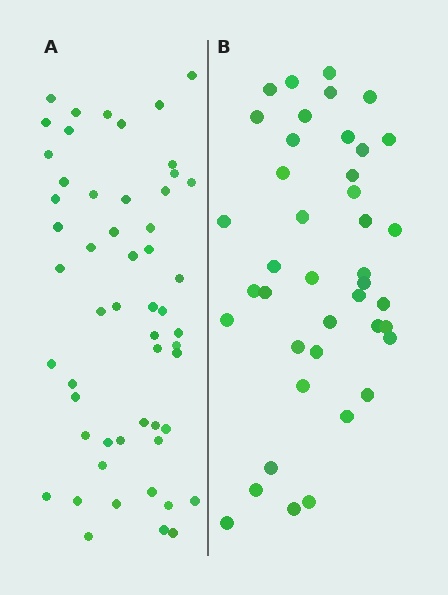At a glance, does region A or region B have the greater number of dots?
Region A (the left region) has more dots.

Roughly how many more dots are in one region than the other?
Region A has approximately 15 more dots than region B.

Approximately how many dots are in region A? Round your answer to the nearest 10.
About 50 dots. (The exact count is 54, which rounds to 50.)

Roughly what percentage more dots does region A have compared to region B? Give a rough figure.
About 30% more.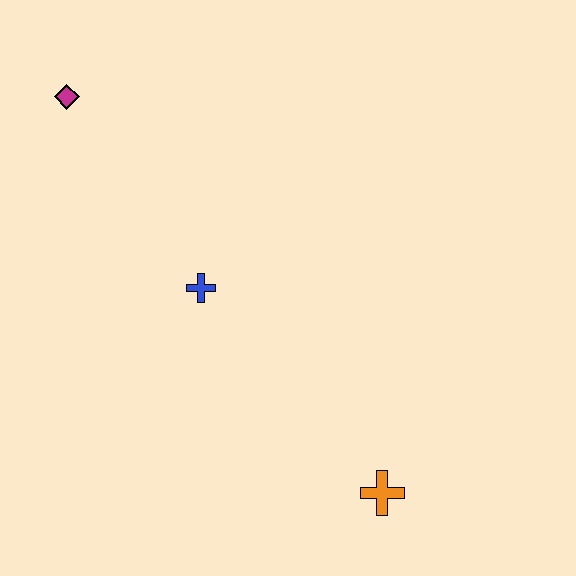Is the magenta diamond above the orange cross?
Yes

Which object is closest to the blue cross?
The magenta diamond is closest to the blue cross.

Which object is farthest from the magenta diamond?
The orange cross is farthest from the magenta diamond.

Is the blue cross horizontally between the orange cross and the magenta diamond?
Yes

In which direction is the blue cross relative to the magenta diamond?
The blue cross is below the magenta diamond.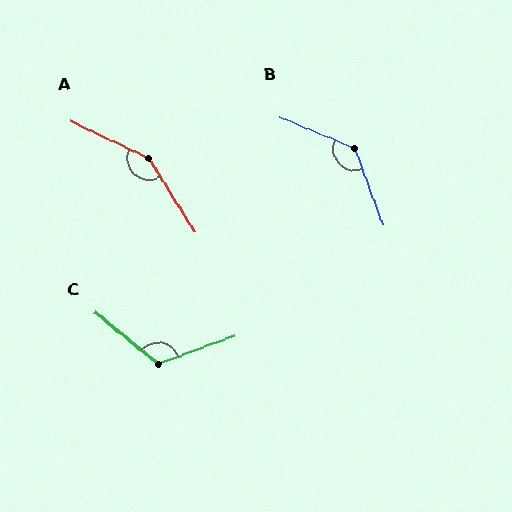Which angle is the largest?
A, at approximately 147 degrees.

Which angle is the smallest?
C, at approximately 120 degrees.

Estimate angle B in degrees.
Approximately 133 degrees.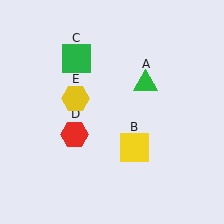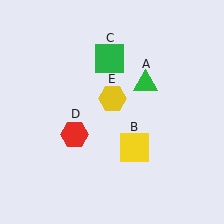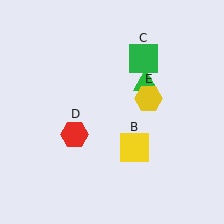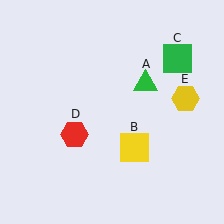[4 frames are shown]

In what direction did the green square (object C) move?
The green square (object C) moved right.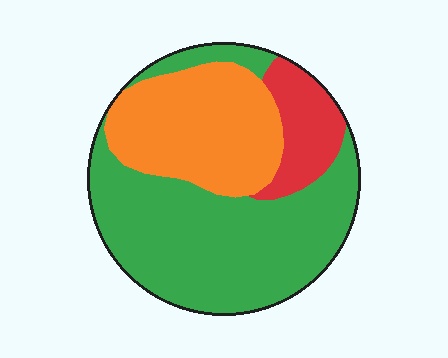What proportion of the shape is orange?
Orange covers about 30% of the shape.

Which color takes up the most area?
Green, at roughly 55%.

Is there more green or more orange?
Green.